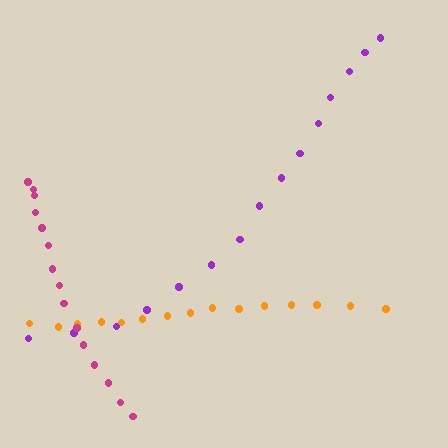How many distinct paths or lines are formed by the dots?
There are 3 distinct paths.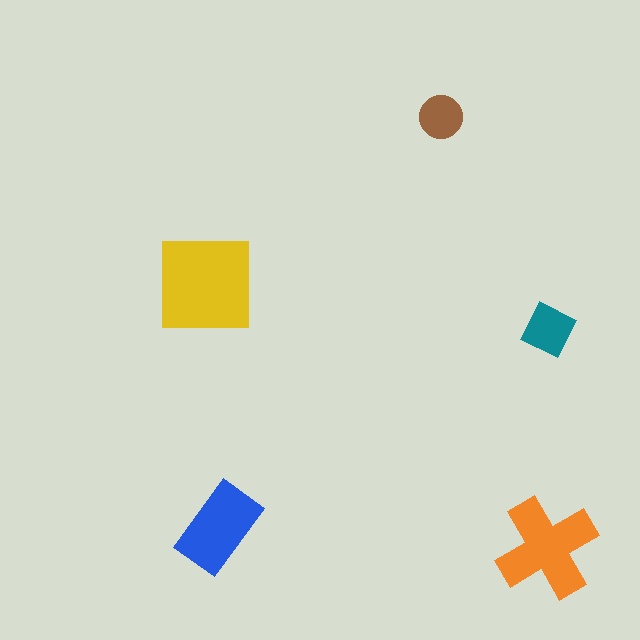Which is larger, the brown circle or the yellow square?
The yellow square.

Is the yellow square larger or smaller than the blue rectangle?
Larger.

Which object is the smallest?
The brown circle.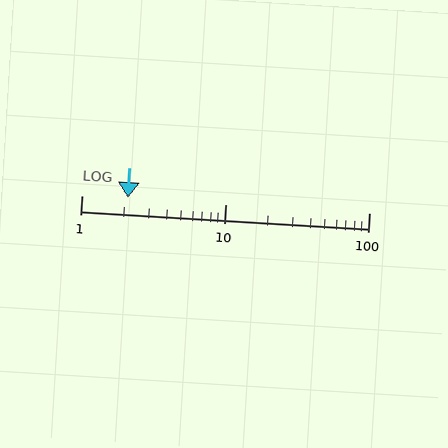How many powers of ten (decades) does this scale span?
The scale spans 2 decades, from 1 to 100.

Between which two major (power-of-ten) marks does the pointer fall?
The pointer is between 1 and 10.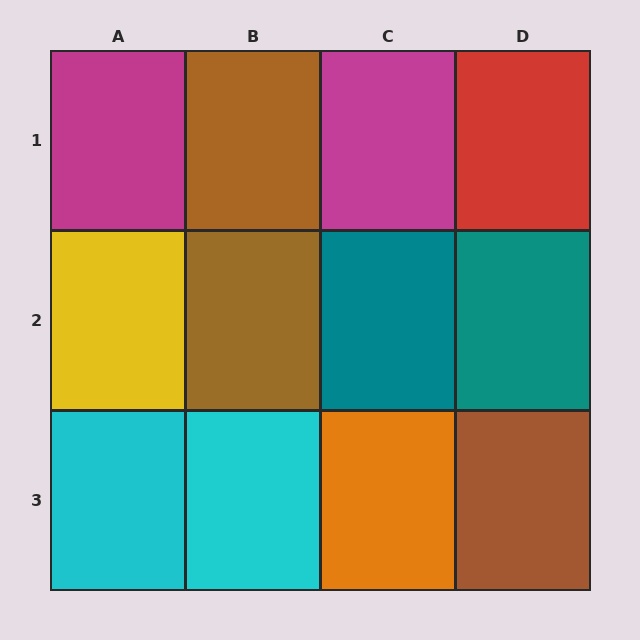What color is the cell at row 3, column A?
Cyan.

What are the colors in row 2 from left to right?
Yellow, brown, teal, teal.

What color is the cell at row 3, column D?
Brown.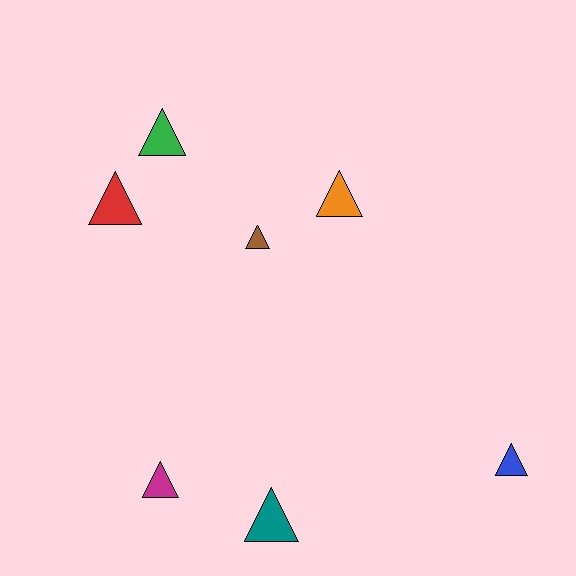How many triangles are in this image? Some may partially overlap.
There are 7 triangles.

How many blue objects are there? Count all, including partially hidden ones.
There is 1 blue object.